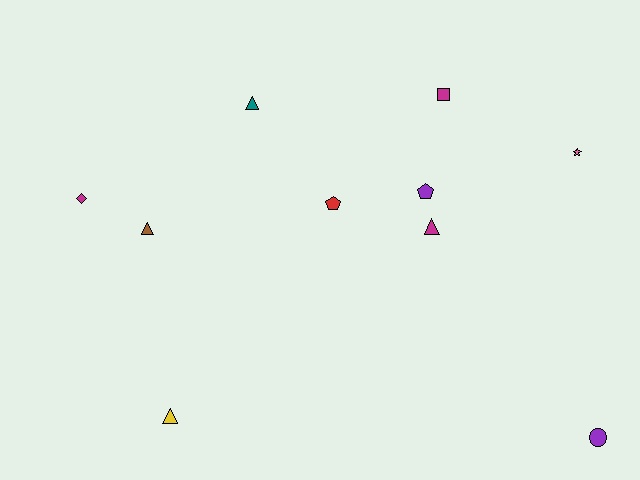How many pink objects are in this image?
There is 1 pink object.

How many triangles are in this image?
There are 4 triangles.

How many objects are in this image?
There are 10 objects.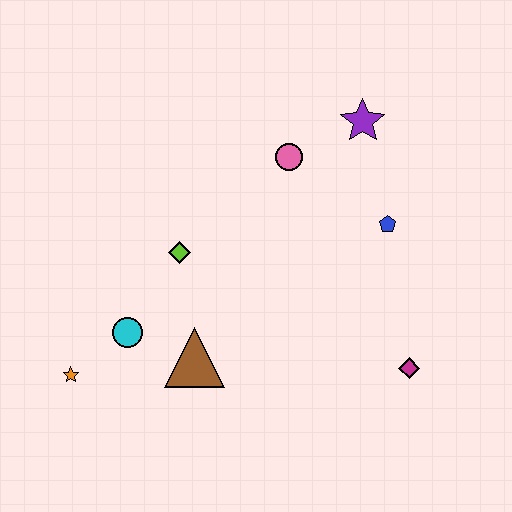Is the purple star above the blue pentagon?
Yes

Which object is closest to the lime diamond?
The cyan circle is closest to the lime diamond.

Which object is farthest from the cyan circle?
The purple star is farthest from the cyan circle.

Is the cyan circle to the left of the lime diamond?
Yes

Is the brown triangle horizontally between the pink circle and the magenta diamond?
No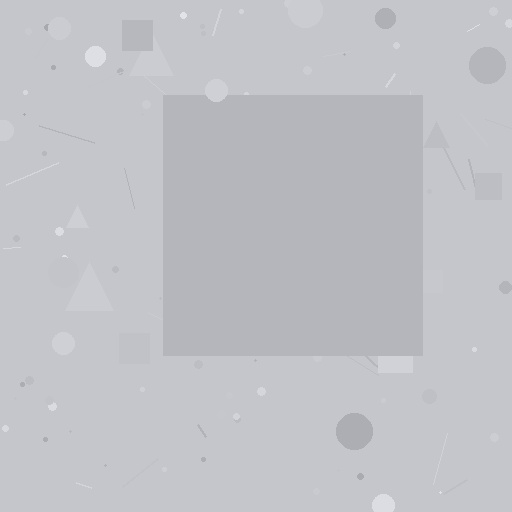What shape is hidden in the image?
A square is hidden in the image.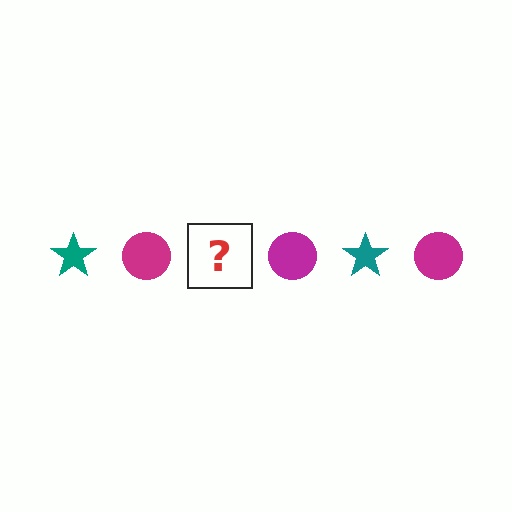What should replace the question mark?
The question mark should be replaced with a teal star.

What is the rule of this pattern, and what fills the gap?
The rule is that the pattern alternates between teal star and magenta circle. The gap should be filled with a teal star.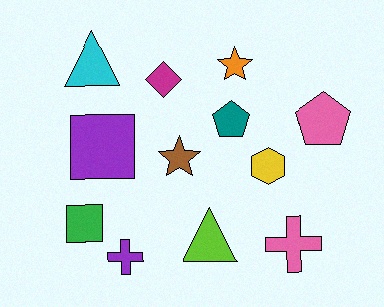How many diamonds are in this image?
There is 1 diamond.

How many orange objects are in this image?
There is 1 orange object.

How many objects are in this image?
There are 12 objects.